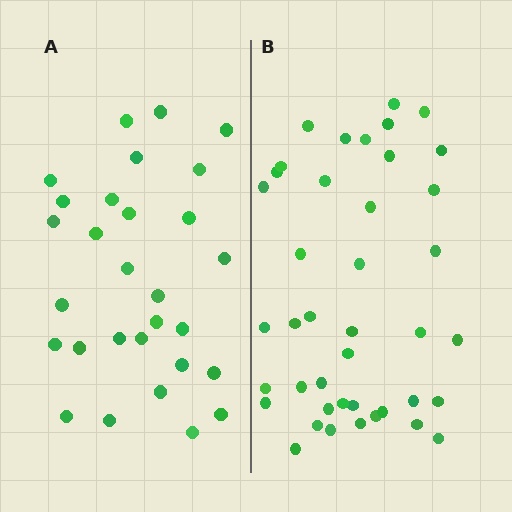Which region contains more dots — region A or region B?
Region B (the right region) has more dots.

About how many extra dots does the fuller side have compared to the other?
Region B has roughly 12 or so more dots than region A.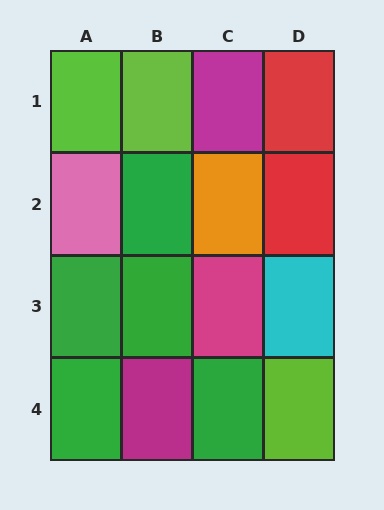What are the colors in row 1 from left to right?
Lime, lime, magenta, red.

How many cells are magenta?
3 cells are magenta.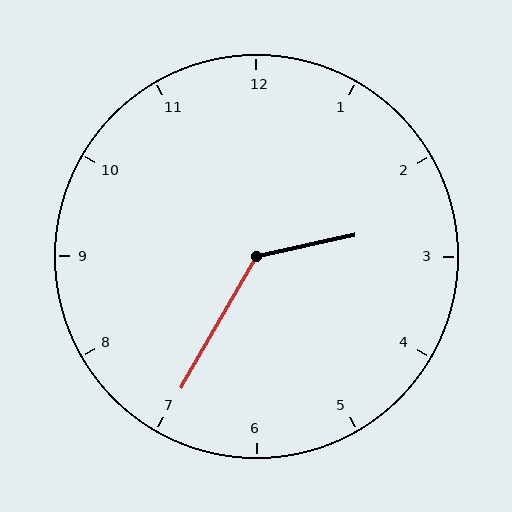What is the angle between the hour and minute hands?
Approximately 132 degrees.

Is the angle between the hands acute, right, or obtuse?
It is obtuse.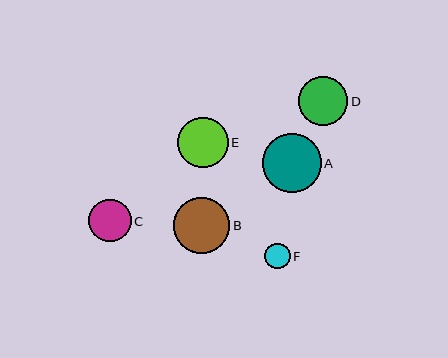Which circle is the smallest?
Circle F is the smallest with a size of approximately 26 pixels.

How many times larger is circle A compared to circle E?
Circle A is approximately 1.2 times the size of circle E.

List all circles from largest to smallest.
From largest to smallest: A, B, E, D, C, F.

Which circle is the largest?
Circle A is the largest with a size of approximately 59 pixels.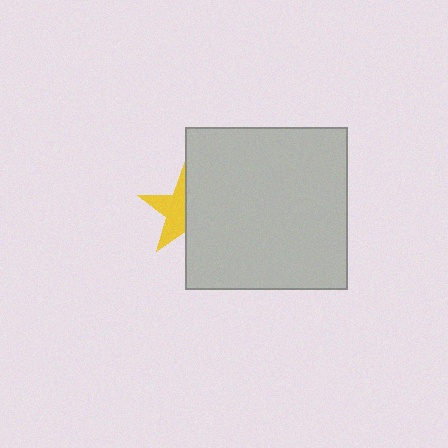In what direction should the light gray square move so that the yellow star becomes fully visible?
The light gray square should move right. That is the shortest direction to clear the overlap and leave the yellow star fully visible.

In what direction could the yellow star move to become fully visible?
The yellow star could move left. That would shift it out from behind the light gray square entirely.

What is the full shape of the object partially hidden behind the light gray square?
The partially hidden object is a yellow star.